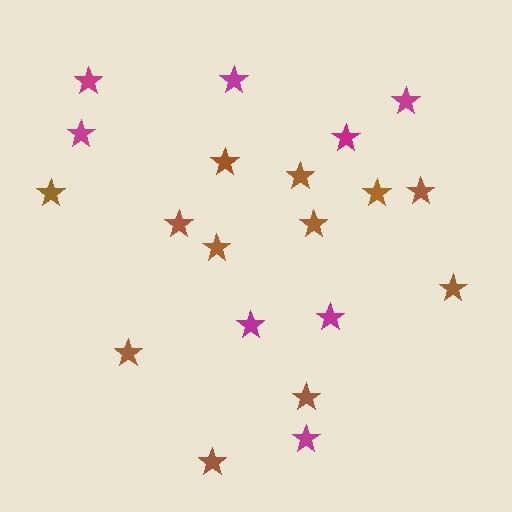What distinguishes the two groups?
There are 2 groups: one group of magenta stars (8) and one group of brown stars (12).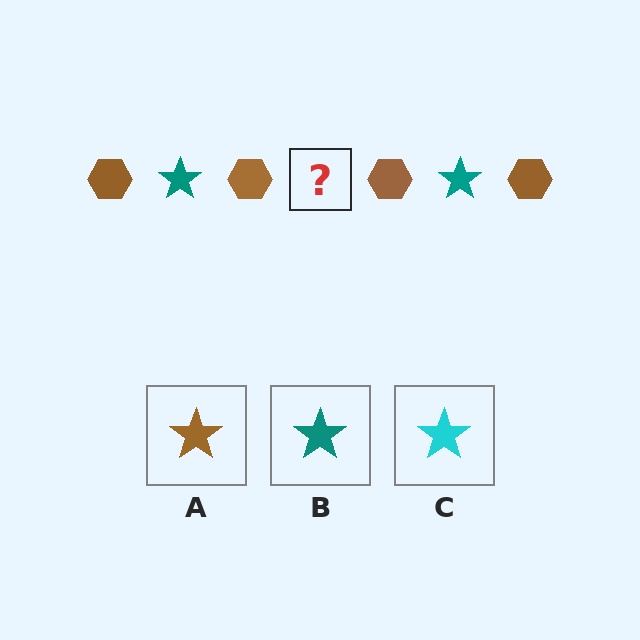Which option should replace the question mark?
Option B.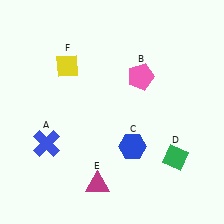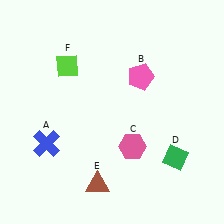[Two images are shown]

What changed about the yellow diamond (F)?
In Image 1, F is yellow. In Image 2, it changed to lime.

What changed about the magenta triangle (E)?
In Image 1, E is magenta. In Image 2, it changed to brown.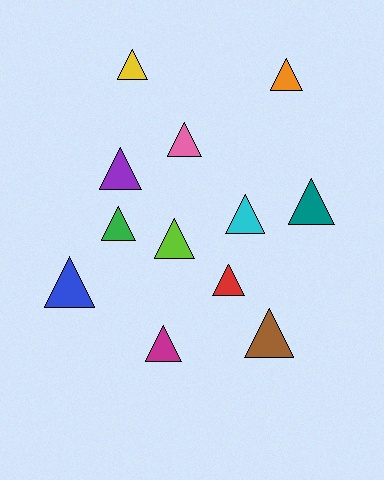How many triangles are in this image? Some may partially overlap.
There are 12 triangles.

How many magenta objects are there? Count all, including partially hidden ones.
There is 1 magenta object.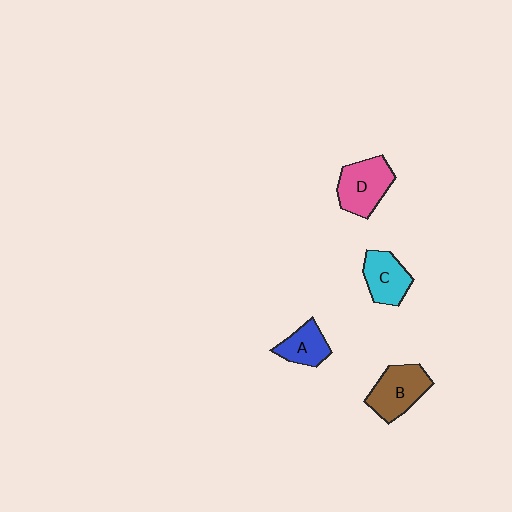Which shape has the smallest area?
Shape A (blue).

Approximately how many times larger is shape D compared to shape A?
Approximately 1.5 times.